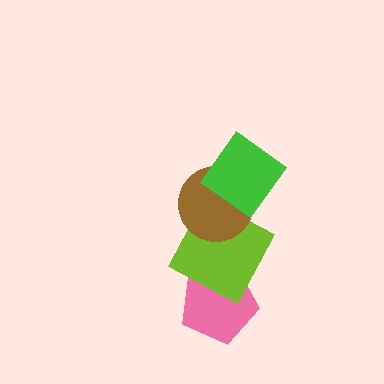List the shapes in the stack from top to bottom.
From top to bottom: the green diamond, the brown circle, the lime square, the pink pentagon.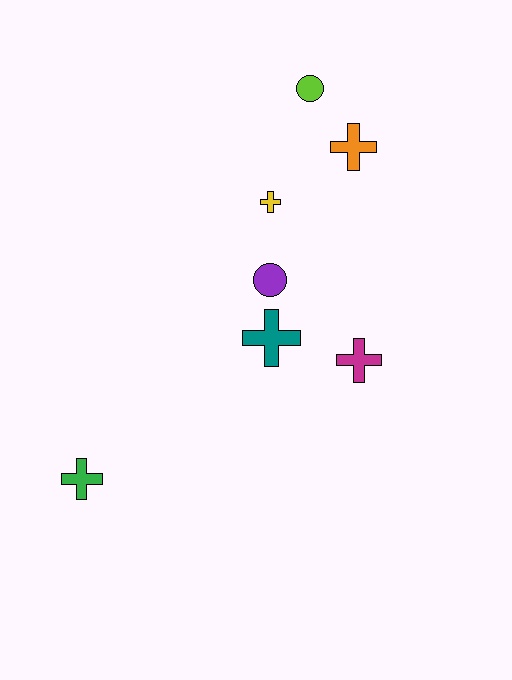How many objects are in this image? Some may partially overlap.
There are 7 objects.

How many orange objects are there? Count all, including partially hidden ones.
There is 1 orange object.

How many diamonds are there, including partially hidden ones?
There are no diamonds.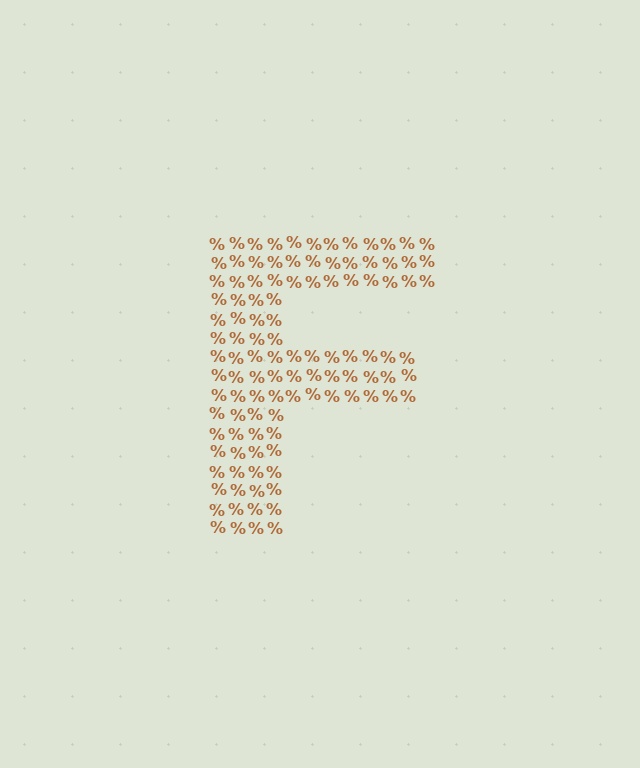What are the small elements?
The small elements are percent signs.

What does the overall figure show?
The overall figure shows the letter F.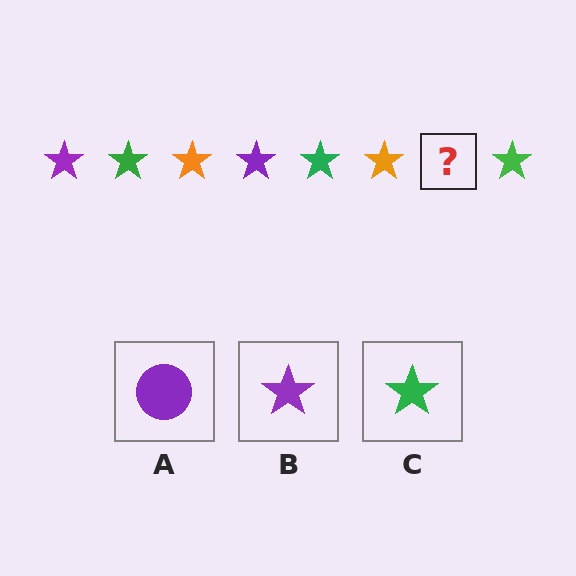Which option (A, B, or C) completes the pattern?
B.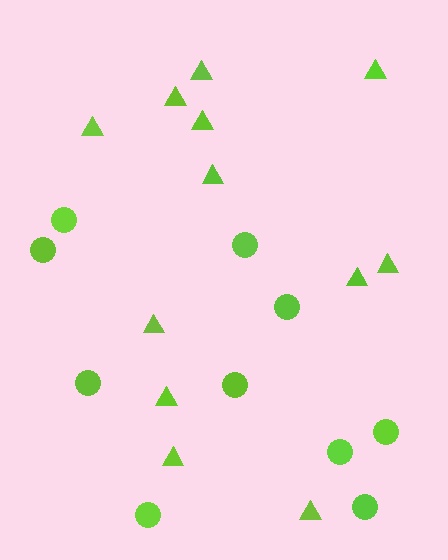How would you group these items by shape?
There are 2 groups: one group of triangles (12) and one group of circles (10).